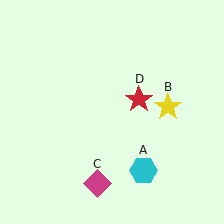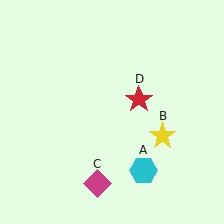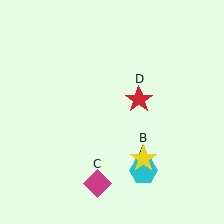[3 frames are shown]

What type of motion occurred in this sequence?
The yellow star (object B) rotated clockwise around the center of the scene.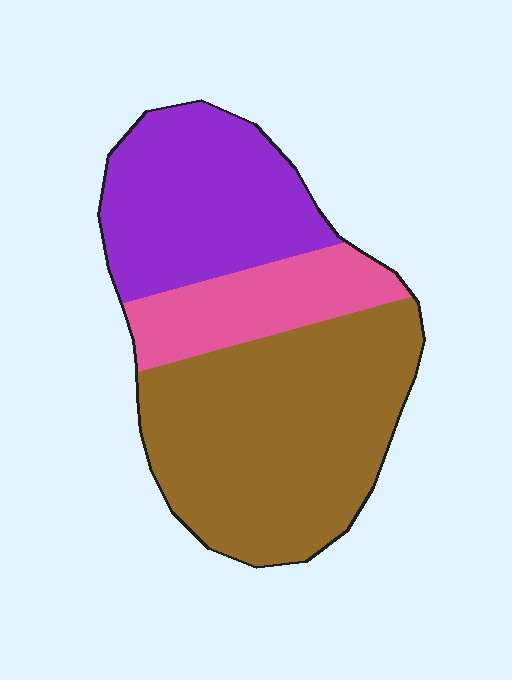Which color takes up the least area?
Pink, at roughly 20%.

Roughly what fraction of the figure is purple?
Purple takes up between a quarter and a half of the figure.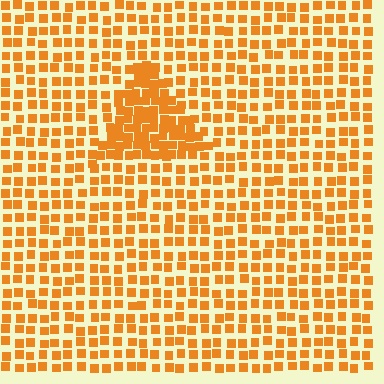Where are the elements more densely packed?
The elements are more densely packed inside the triangle boundary.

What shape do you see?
I see a triangle.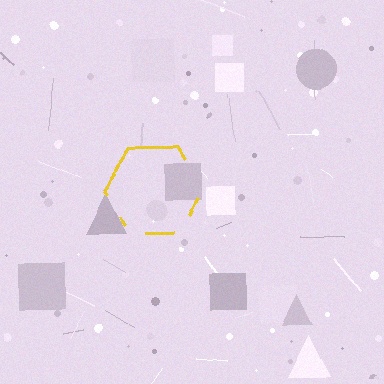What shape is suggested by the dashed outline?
The dashed outline suggests a hexagon.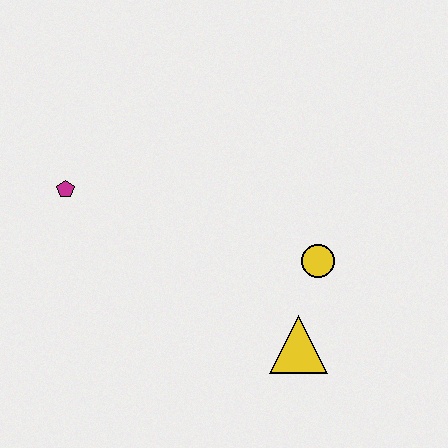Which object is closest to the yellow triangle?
The yellow circle is closest to the yellow triangle.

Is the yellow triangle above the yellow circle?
No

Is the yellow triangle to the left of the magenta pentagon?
No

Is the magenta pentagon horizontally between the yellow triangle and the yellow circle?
No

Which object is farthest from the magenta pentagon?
The yellow triangle is farthest from the magenta pentagon.